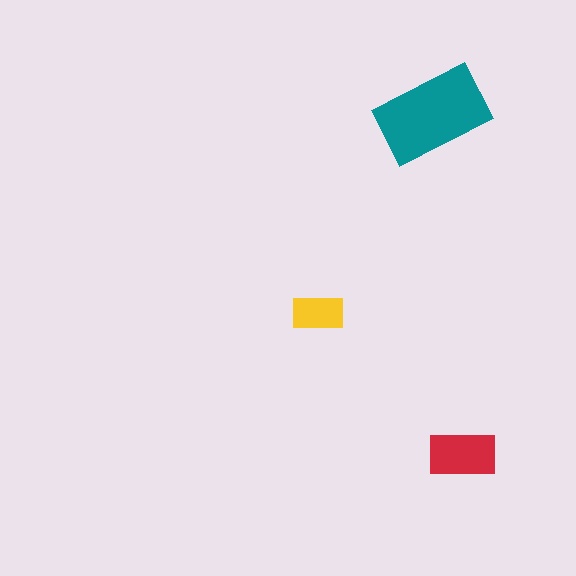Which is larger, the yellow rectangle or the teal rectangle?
The teal one.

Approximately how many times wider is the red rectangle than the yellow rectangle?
About 1.5 times wider.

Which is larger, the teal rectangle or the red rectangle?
The teal one.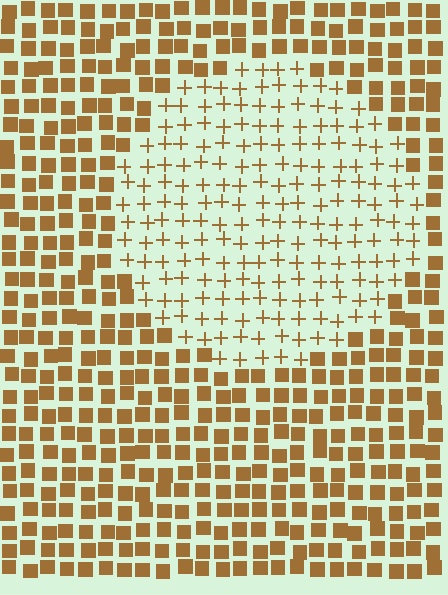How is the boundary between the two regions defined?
The boundary is defined by a change in element shape: plus signs inside vs. squares outside. All elements share the same color and spacing.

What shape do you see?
I see a circle.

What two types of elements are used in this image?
The image uses plus signs inside the circle region and squares outside it.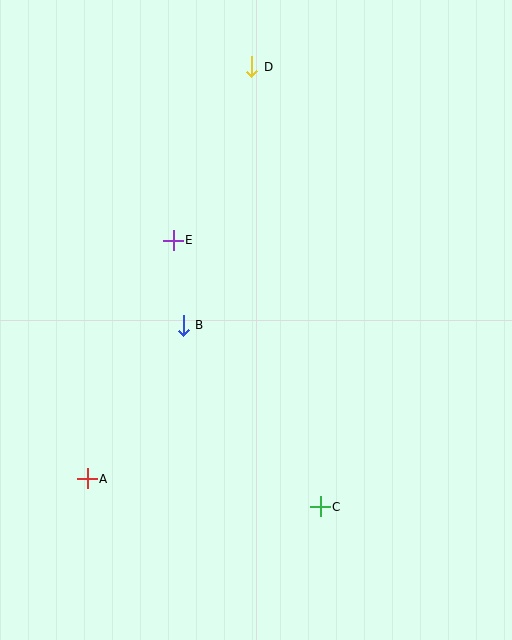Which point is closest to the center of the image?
Point B at (183, 325) is closest to the center.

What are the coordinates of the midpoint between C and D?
The midpoint between C and D is at (286, 287).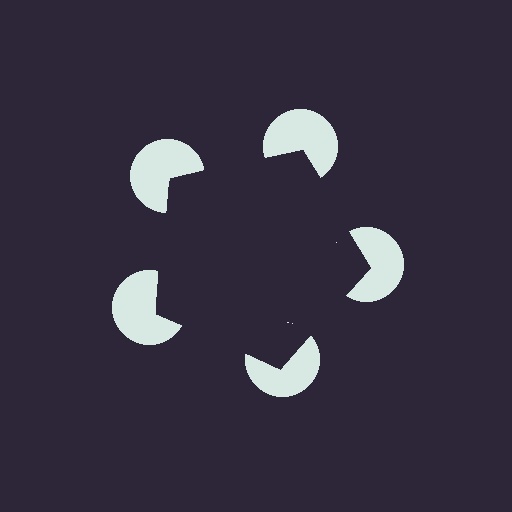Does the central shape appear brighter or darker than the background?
It typically appears slightly darker than the background, even though no actual brightness change is drawn.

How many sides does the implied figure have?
5 sides.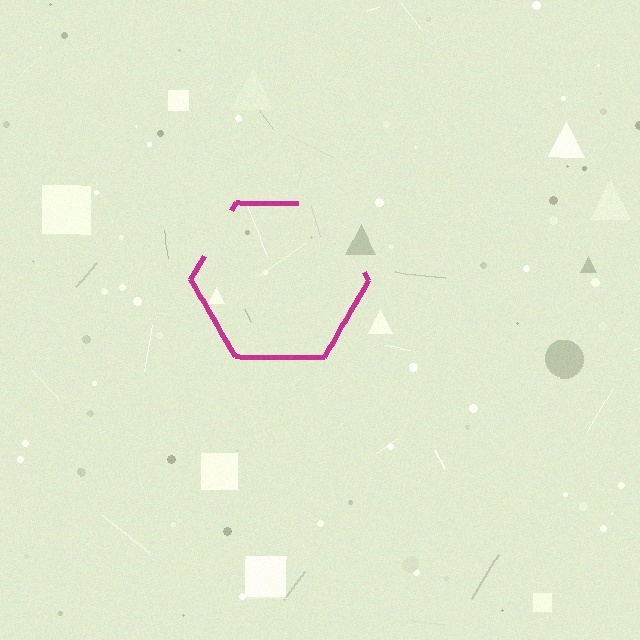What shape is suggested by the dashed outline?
The dashed outline suggests a hexagon.